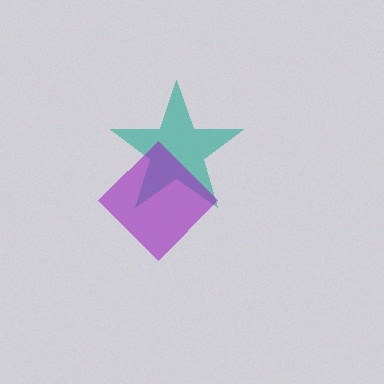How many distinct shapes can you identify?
There are 2 distinct shapes: a teal star, a purple diamond.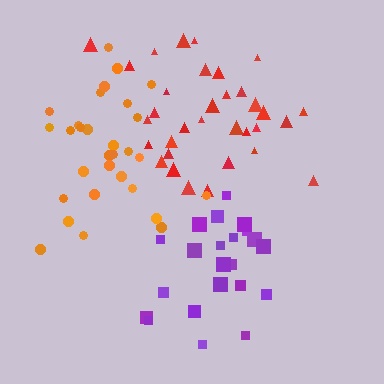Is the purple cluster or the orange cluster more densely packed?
Orange.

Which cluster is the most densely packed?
Red.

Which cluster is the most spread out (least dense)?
Purple.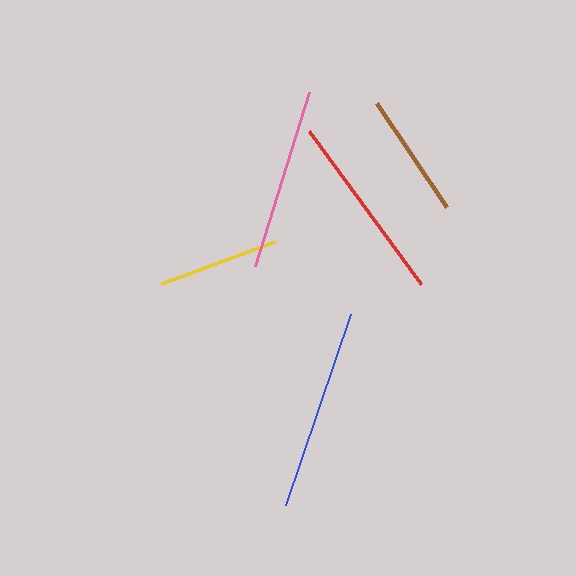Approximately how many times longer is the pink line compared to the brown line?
The pink line is approximately 1.5 times the length of the brown line.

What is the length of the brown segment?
The brown segment is approximately 125 pixels long.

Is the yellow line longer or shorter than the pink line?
The pink line is longer than the yellow line.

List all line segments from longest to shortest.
From longest to shortest: blue, red, pink, brown, yellow.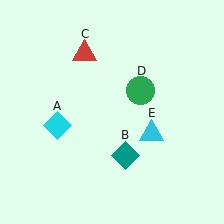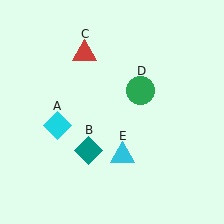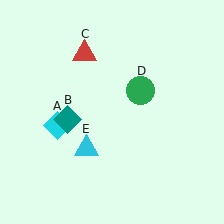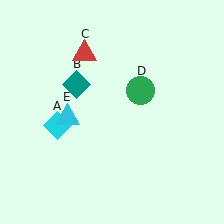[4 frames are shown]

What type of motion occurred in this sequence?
The teal diamond (object B), cyan triangle (object E) rotated clockwise around the center of the scene.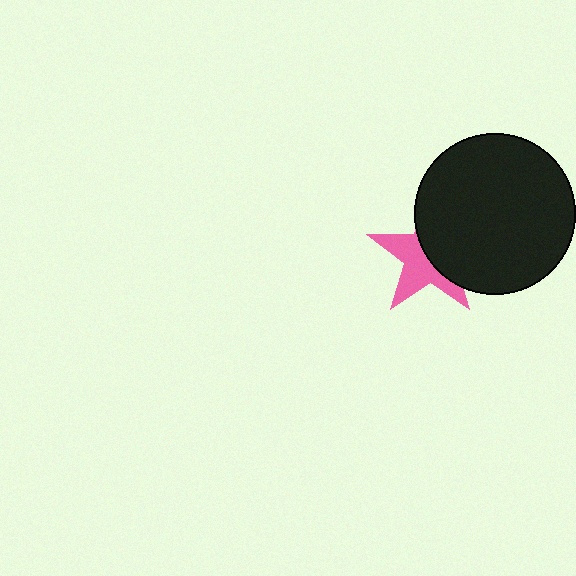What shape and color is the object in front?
The object in front is a black circle.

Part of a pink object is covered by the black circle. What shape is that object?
It is a star.